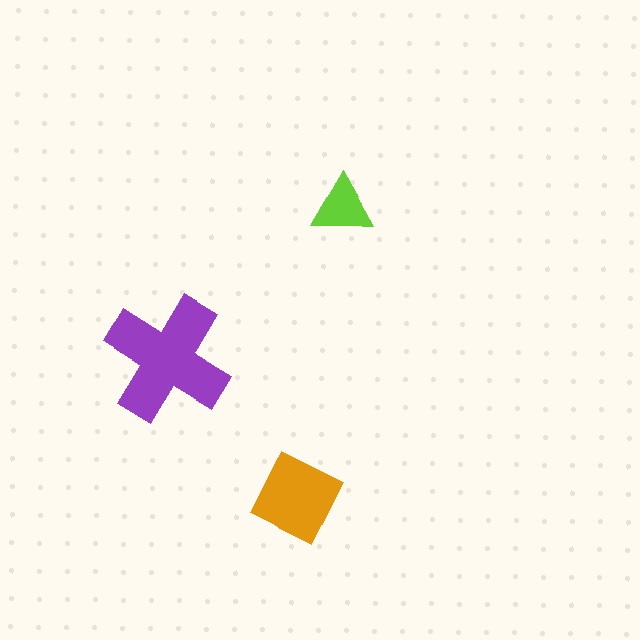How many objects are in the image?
There are 3 objects in the image.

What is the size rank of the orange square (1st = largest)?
2nd.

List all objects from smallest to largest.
The lime triangle, the orange square, the purple cross.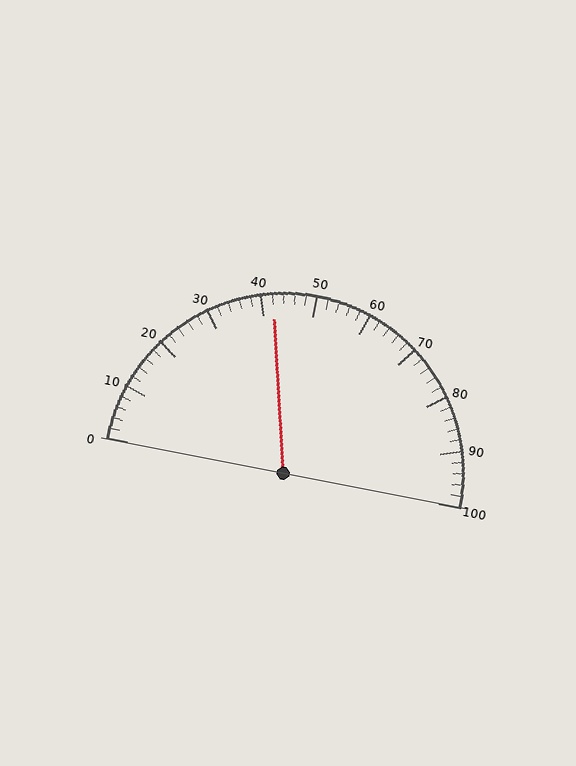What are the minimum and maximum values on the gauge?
The gauge ranges from 0 to 100.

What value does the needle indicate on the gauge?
The needle indicates approximately 42.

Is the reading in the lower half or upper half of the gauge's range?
The reading is in the lower half of the range (0 to 100).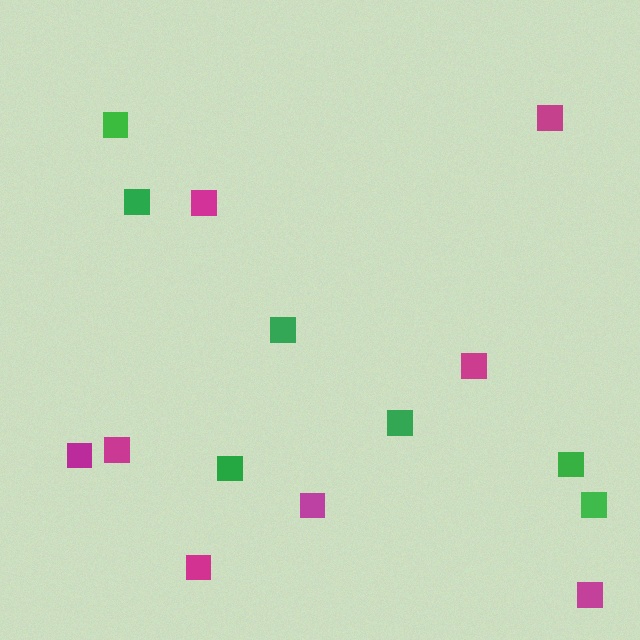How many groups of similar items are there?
There are 2 groups: one group of green squares (7) and one group of magenta squares (8).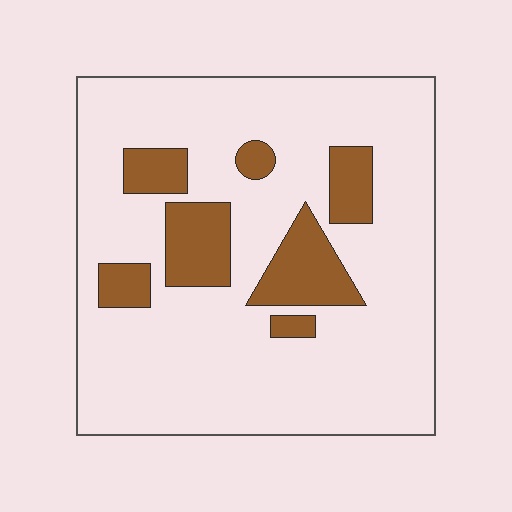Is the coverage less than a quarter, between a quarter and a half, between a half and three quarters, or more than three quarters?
Less than a quarter.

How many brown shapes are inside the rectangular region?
7.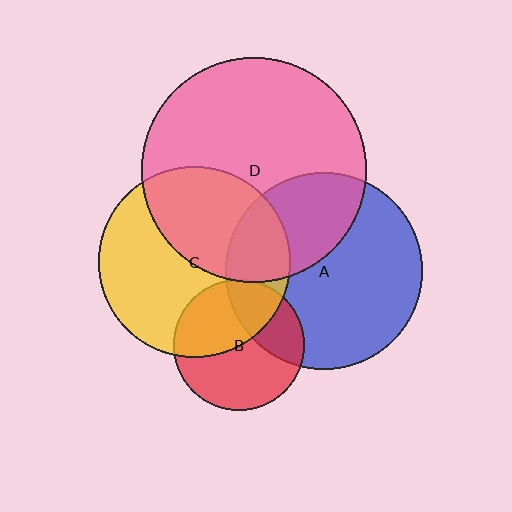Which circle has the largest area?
Circle D (pink).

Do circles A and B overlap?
Yes.